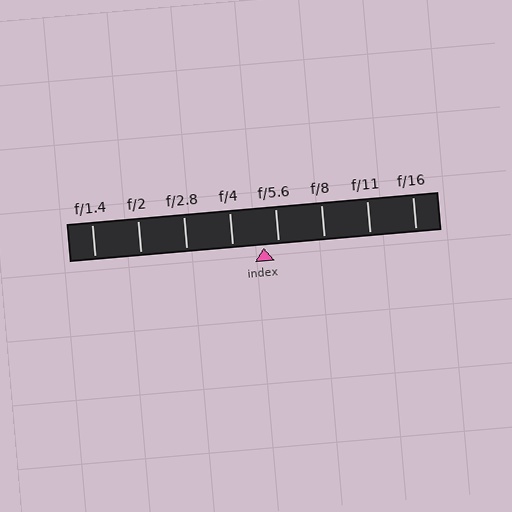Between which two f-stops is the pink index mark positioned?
The index mark is between f/4 and f/5.6.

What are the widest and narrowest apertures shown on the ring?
The widest aperture shown is f/1.4 and the narrowest is f/16.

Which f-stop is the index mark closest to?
The index mark is closest to f/5.6.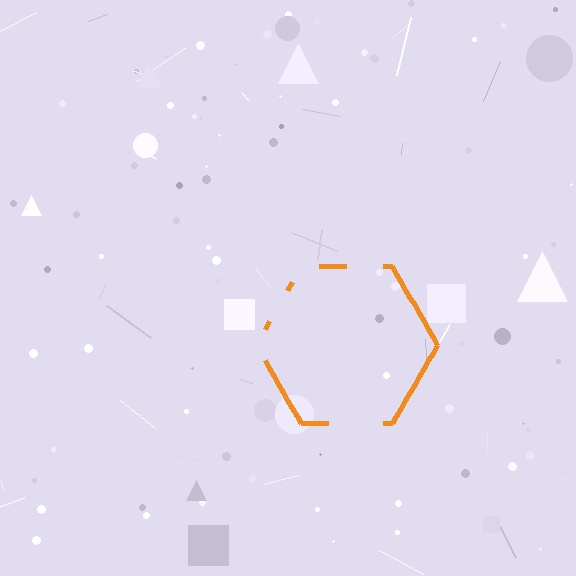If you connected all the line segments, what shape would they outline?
They would outline a hexagon.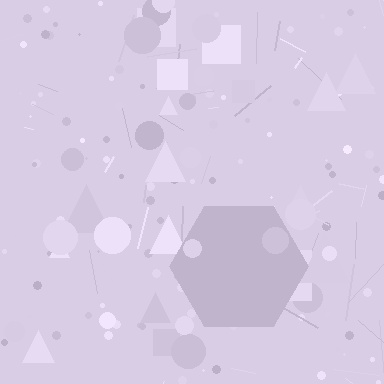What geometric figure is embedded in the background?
A hexagon is embedded in the background.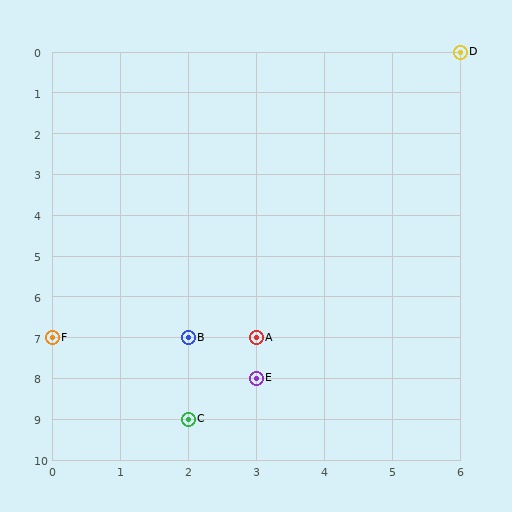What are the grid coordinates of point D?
Point D is at grid coordinates (6, 0).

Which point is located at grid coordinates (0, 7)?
Point F is at (0, 7).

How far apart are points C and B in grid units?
Points C and B are 2 rows apart.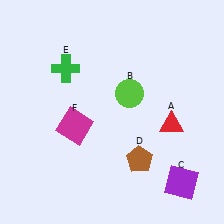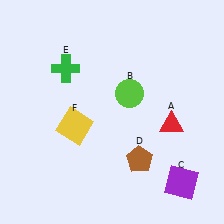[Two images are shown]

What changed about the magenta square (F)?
In Image 1, F is magenta. In Image 2, it changed to yellow.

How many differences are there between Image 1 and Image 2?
There is 1 difference between the two images.